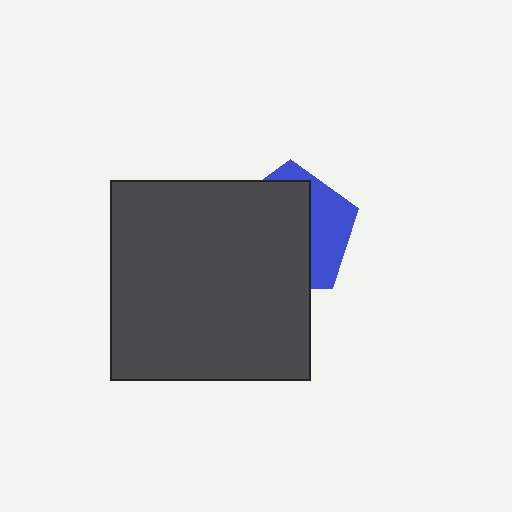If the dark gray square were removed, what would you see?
You would see the complete blue pentagon.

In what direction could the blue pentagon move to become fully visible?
The blue pentagon could move right. That would shift it out from behind the dark gray square entirely.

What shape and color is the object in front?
The object in front is a dark gray square.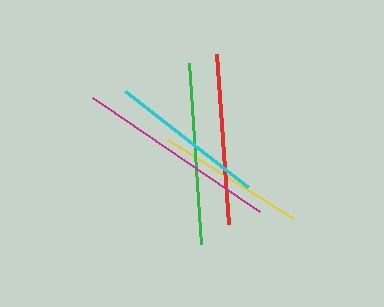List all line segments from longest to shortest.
From longest to shortest: magenta, green, red, cyan, yellow.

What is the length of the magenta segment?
The magenta segment is approximately 202 pixels long.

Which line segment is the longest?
The magenta line is the longest at approximately 202 pixels.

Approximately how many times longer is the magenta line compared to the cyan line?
The magenta line is approximately 1.3 times the length of the cyan line.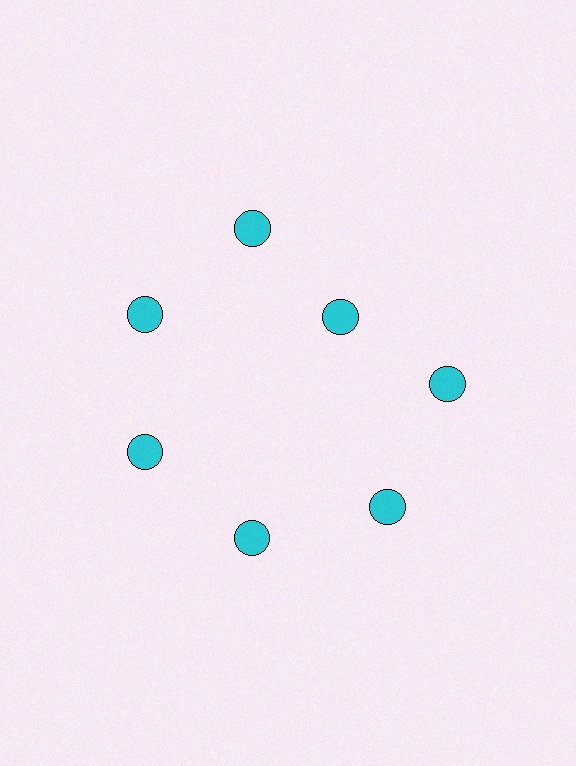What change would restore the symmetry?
The symmetry would be restored by moving it outward, back onto the ring so that all 7 circles sit at equal angles and equal distance from the center.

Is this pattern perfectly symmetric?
No. The 7 cyan circles are arranged in a ring, but one element near the 1 o'clock position is pulled inward toward the center, breaking the 7-fold rotational symmetry.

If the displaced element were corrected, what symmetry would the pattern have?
It would have 7-fold rotational symmetry — the pattern would map onto itself every 51 degrees.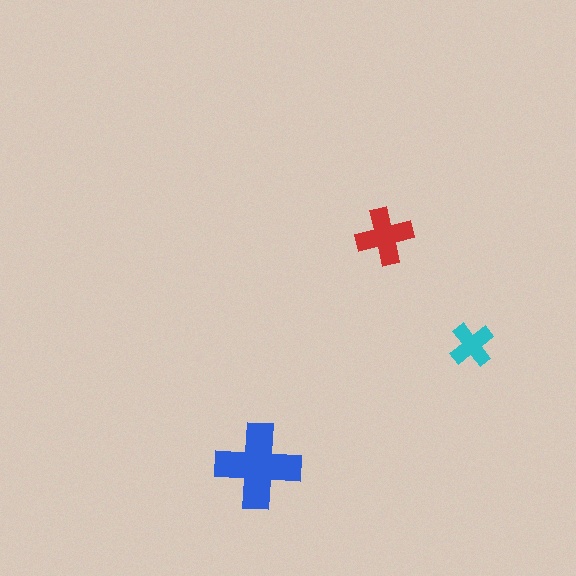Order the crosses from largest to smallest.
the blue one, the red one, the cyan one.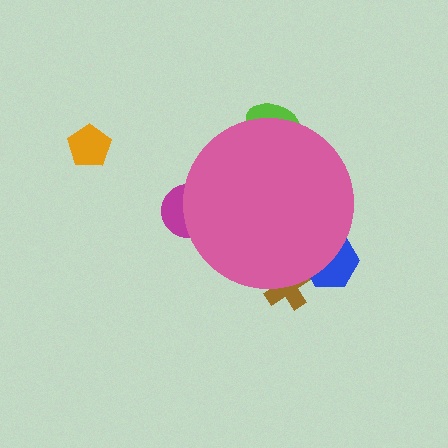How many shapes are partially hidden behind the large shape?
4 shapes are partially hidden.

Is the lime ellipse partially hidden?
Yes, the lime ellipse is partially hidden behind the pink circle.